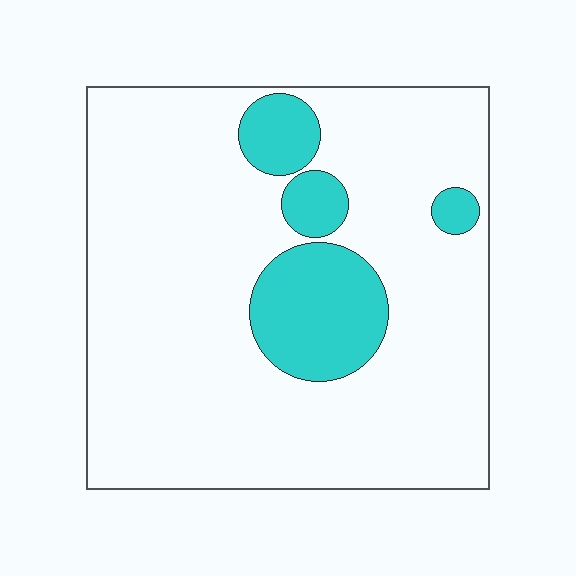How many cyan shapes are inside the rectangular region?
4.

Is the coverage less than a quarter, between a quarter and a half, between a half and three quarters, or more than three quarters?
Less than a quarter.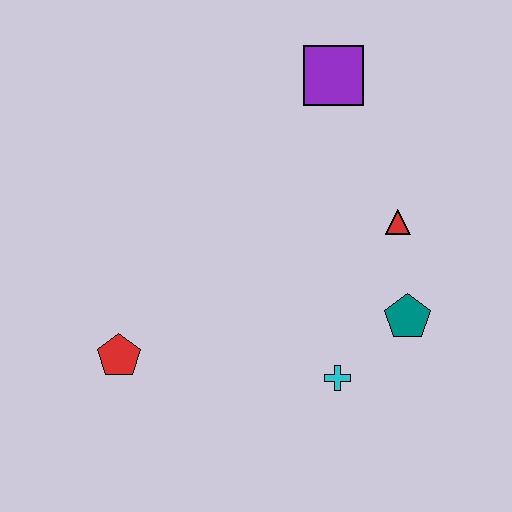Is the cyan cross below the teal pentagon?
Yes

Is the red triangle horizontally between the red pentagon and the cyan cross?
No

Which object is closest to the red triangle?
The teal pentagon is closest to the red triangle.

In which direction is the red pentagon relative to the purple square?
The red pentagon is below the purple square.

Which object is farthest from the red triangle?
The red pentagon is farthest from the red triangle.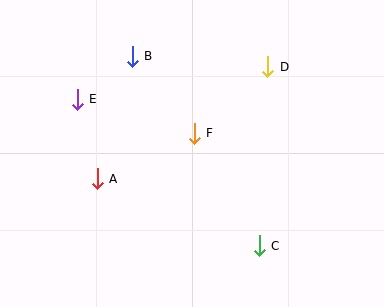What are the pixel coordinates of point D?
Point D is at (268, 67).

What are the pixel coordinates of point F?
Point F is at (194, 133).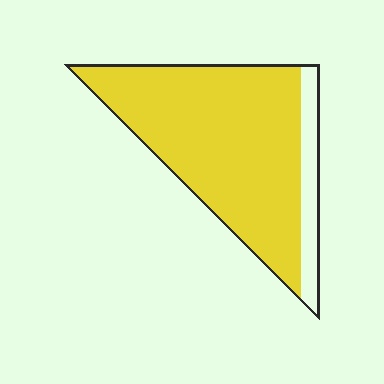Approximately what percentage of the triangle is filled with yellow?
Approximately 85%.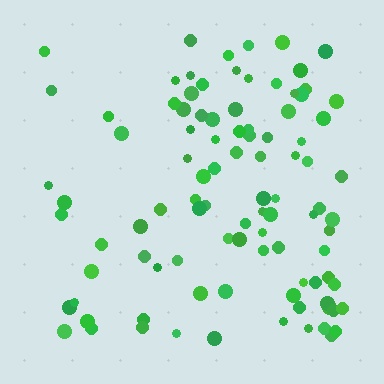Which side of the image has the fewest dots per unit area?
The left.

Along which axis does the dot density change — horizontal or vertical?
Horizontal.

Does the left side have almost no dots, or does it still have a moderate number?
Still a moderate number, just noticeably fewer than the right.